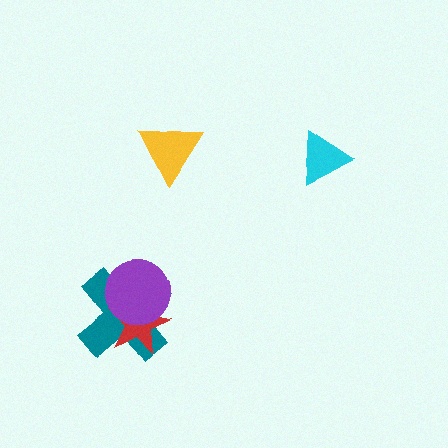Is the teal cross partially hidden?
Yes, it is partially covered by another shape.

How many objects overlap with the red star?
2 objects overlap with the red star.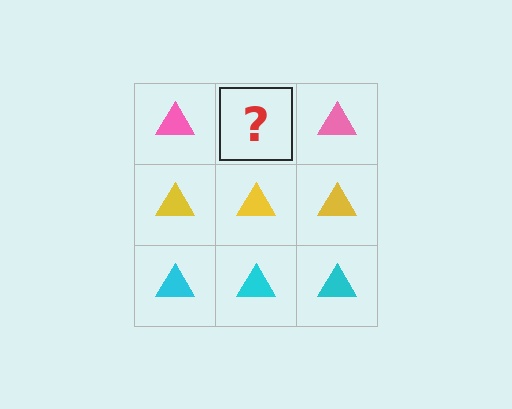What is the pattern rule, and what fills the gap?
The rule is that each row has a consistent color. The gap should be filled with a pink triangle.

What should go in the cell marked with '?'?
The missing cell should contain a pink triangle.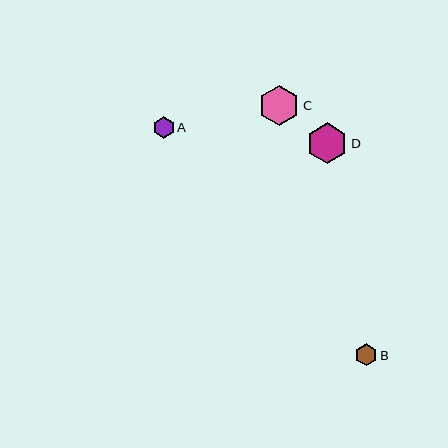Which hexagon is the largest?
Hexagon D is the largest with a size of approximately 41 pixels.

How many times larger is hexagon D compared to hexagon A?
Hexagon D is approximately 1.9 times the size of hexagon A.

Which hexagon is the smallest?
Hexagon A is the smallest with a size of approximately 21 pixels.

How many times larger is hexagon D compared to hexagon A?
Hexagon D is approximately 1.9 times the size of hexagon A.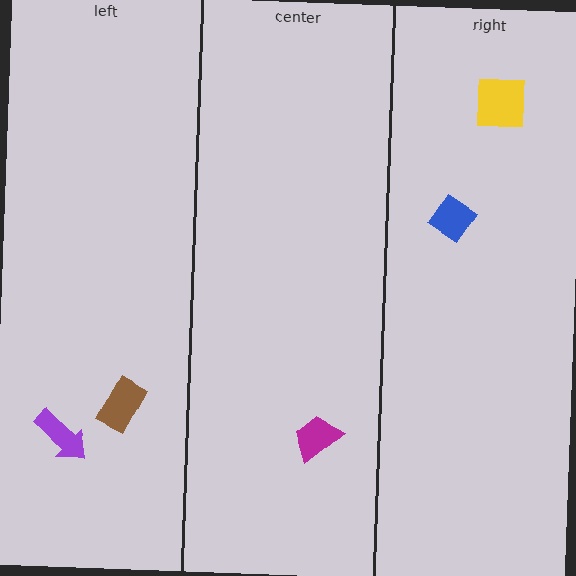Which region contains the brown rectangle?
The left region.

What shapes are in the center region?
The magenta trapezoid.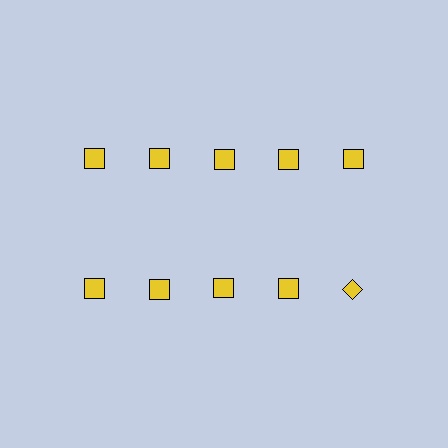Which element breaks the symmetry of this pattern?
The yellow diamond in the second row, rightmost column breaks the symmetry. All other shapes are yellow squares.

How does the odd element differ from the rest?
It has a different shape: diamond instead of square.